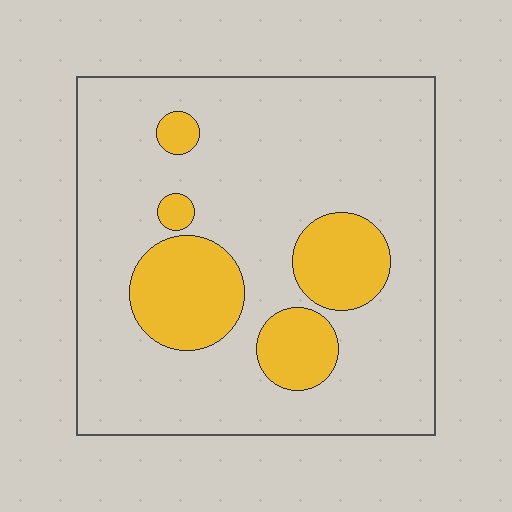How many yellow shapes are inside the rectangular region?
5.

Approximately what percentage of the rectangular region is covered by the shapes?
Approximately 20%.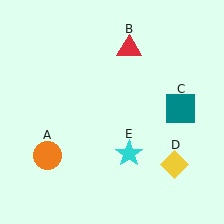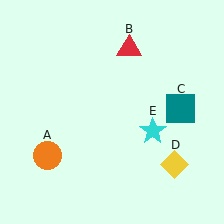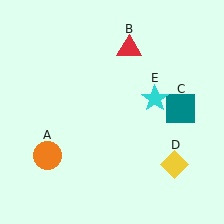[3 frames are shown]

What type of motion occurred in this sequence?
The cyan star (object E) rotated counterclockwise around the center of the scene.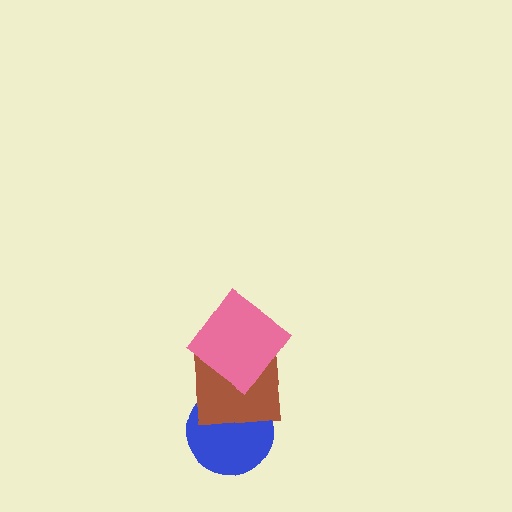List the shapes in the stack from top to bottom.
From top to bottom: the pink diamond, the brown square, the blue circle.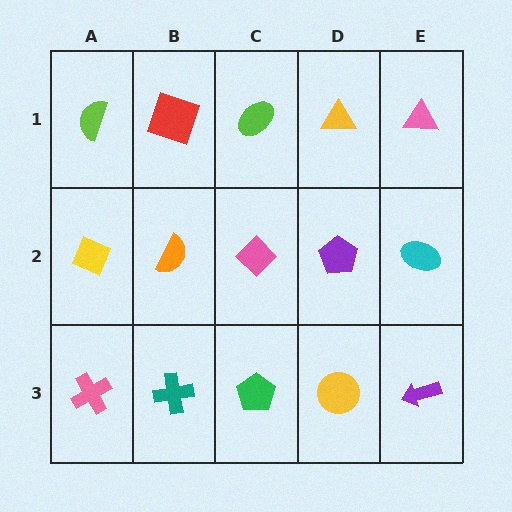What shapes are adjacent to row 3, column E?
A cyan ellipse (row 2, column E), a yellow circle (row 3, column D).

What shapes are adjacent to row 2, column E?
A pink triangle (row 1, column E), a purple arrow (row 3, column E), a purple pentagon (row 2, column D).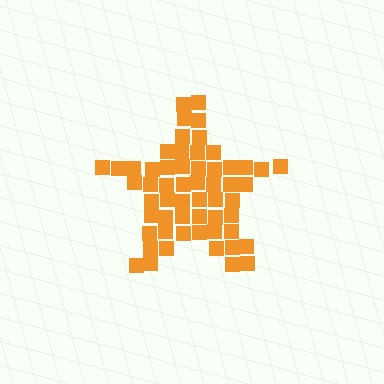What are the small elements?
The small elements are squares.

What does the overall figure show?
The overall figure shows a star.